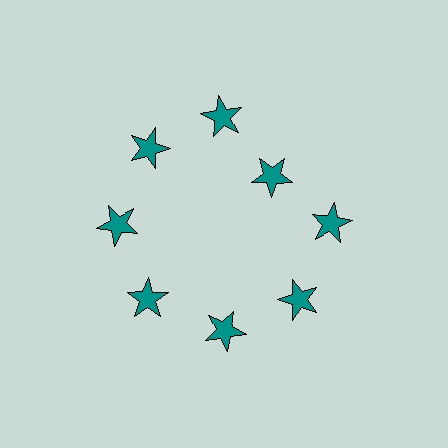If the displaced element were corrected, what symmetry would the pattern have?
It would have 8-fold rotational symmetry — the pattern would map onto itself every 45 degrees.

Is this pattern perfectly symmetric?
No. The 8 teal stars are arranged in a ring, but one element near the 2 o'clock position is pulled inward toward the center, breaking the 8-fold rotational symmetry.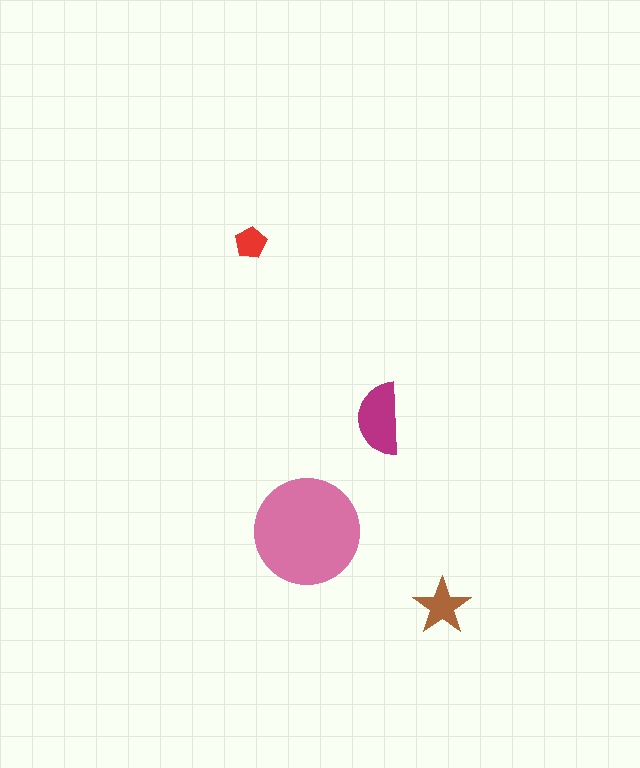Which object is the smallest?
The red pentagon.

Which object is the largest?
The pink circle.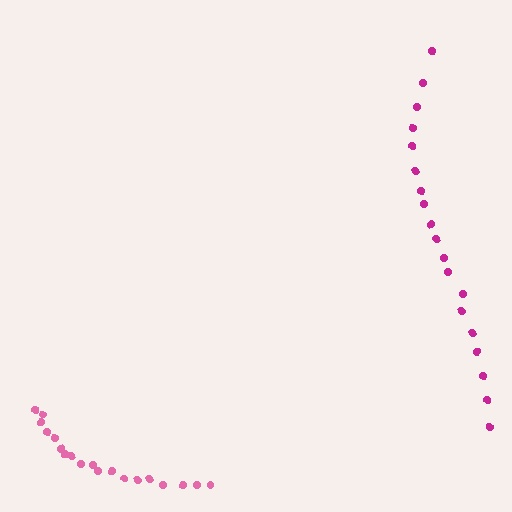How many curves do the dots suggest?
There are 2 distinct paths.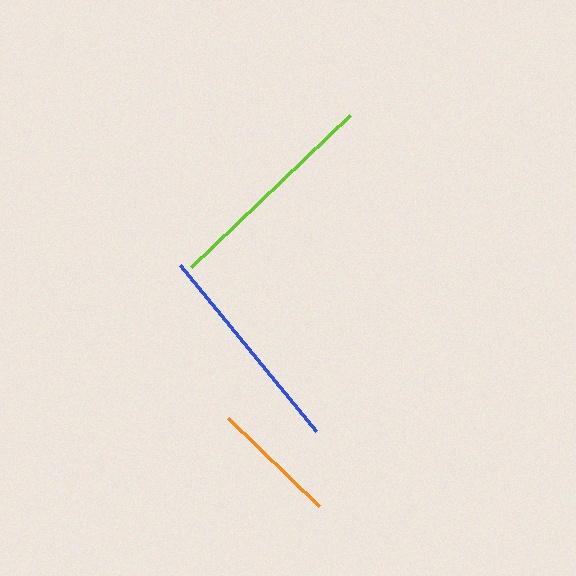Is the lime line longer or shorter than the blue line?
The lime line is longer than the blue line.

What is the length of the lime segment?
The lime segment is approximately 219 pixels long.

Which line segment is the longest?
The lime line is the longest at approximately 219 pixels.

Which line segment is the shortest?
The orange line is the shortest at approximately 125 pixels.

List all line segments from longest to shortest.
From longest to shortest: lime, blue, orange.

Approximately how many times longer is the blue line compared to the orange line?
The blue line is approximately 1.7 times the length of the orange line.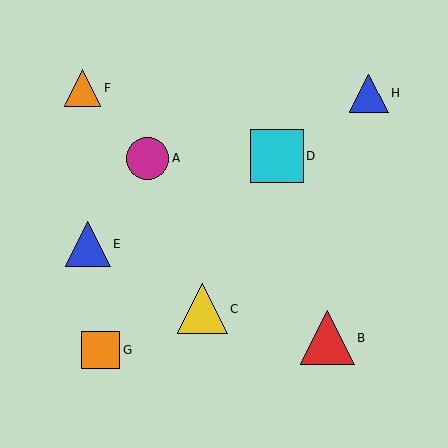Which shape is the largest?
The red triangle (labeled B) is the largest.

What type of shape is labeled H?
Shape H is a blue triangle.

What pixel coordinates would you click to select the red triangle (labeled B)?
Click at (327, 338) to select the red triangle B.